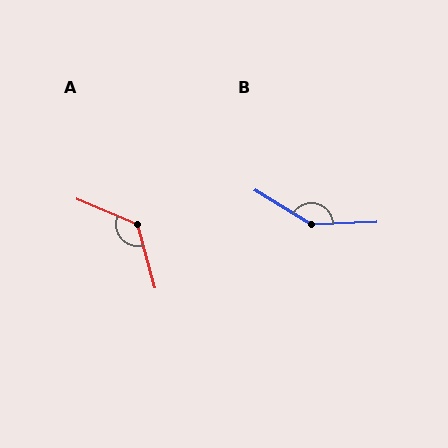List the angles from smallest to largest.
A (128°), B (147°).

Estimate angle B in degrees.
Approximately 147 degrees.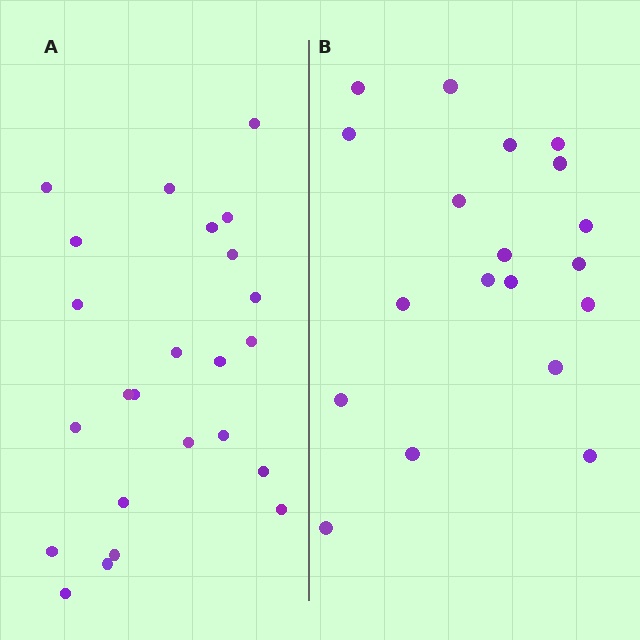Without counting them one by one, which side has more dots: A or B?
Region A (the left region) has more dots.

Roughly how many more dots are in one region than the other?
Region A has about 5 more dots than region B.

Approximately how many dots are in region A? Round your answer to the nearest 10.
About 20 dots. (The exact count is 24, which rounds to 20.)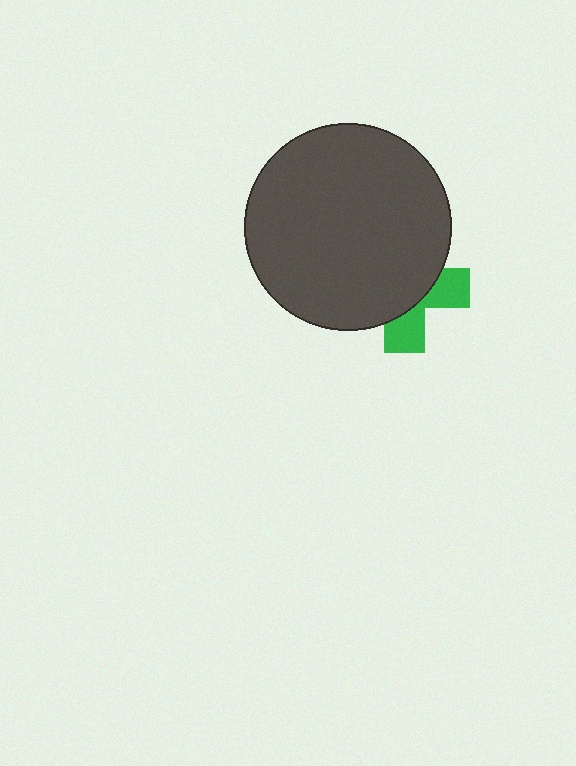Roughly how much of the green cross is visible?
A small part of it is visible (roughly 35%).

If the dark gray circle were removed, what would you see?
You would see the complete green cross.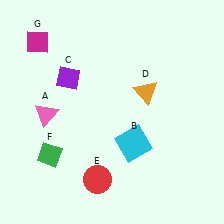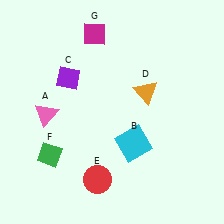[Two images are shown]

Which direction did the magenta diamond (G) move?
The magenta diamond (G) moved right.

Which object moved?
The magenta diamond (G) moved right.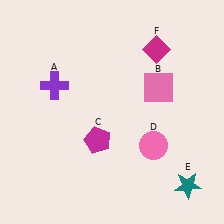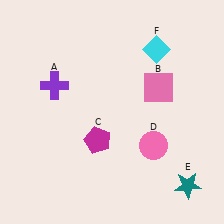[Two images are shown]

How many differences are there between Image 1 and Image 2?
There is 1 difference between the two images.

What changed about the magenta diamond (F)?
In Image 1, F is magenta. In Image 2, it changed to cyan.